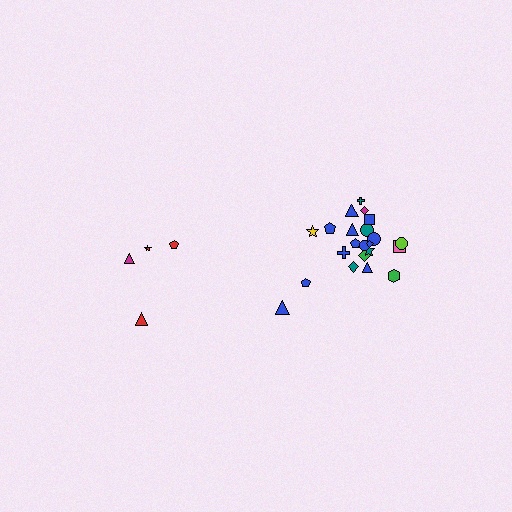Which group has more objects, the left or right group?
The right group.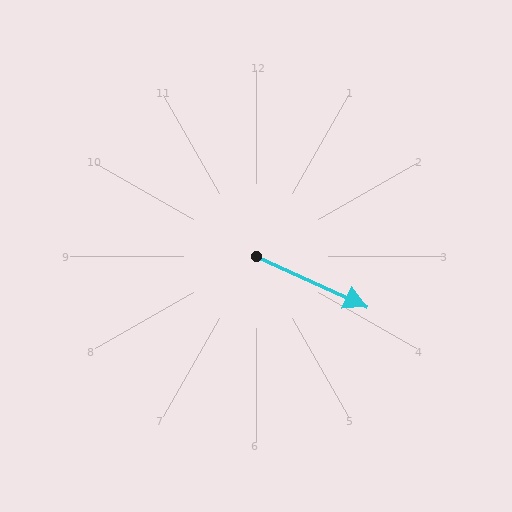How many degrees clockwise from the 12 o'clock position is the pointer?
Approximately 115 degrees.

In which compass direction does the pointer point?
Southeast.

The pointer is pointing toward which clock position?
Roughly 4 o'clock.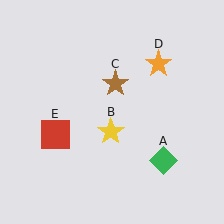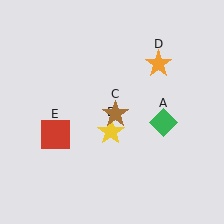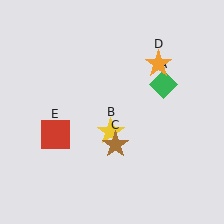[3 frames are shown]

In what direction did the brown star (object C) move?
The brown star (object C) moved down.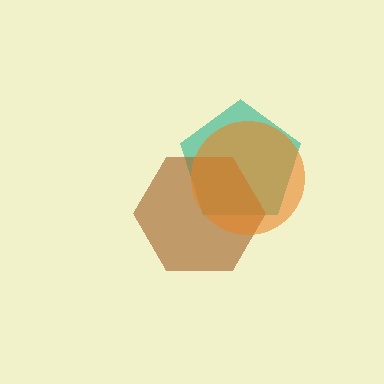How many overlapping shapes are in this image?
There are 3 overlapping shapes in the image.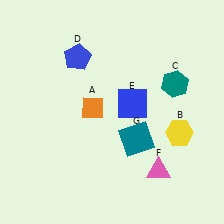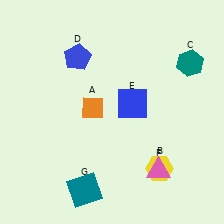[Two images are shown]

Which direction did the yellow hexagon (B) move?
The yellow hexagon (B) moved down.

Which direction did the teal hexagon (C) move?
The teal hexagon (C) moved up.